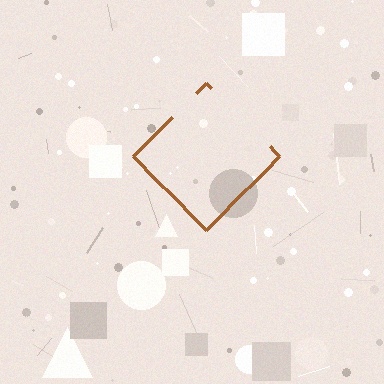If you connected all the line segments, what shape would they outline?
They would outline a diamond.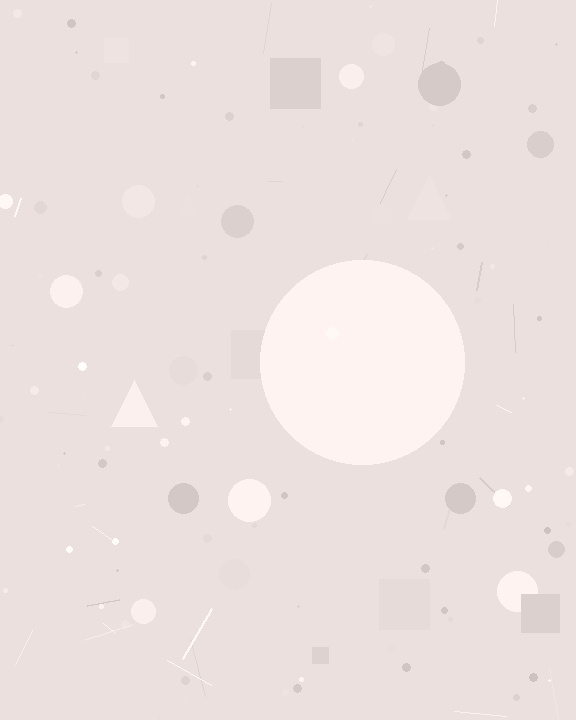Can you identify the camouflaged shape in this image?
The camouflaged shape is a circle.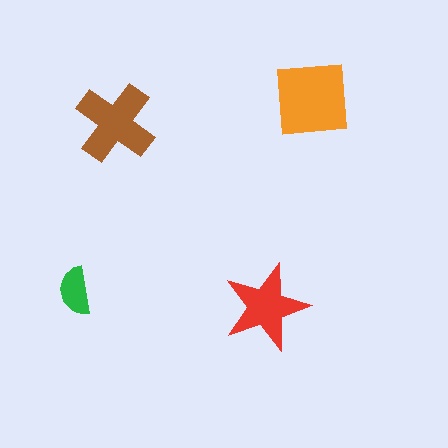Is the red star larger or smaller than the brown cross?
Smaller.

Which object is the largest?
The orange square.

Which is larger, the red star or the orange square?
The orange square.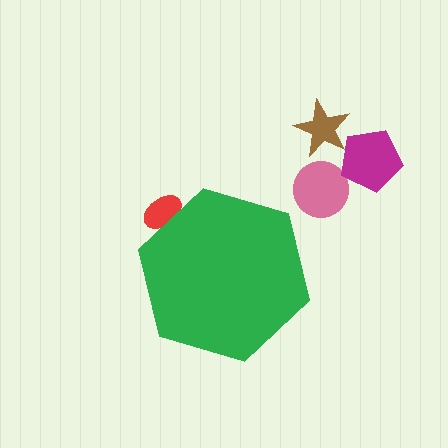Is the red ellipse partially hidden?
Yes, the red ellipse is partially hidden behind the green hexagon.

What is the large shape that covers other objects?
A green hexagon.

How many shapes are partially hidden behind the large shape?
1 shape is partially hidden.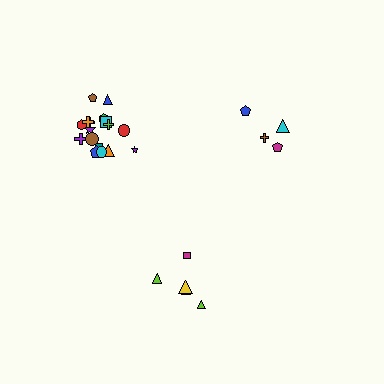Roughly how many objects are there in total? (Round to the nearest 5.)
Roughly 25 objects in total.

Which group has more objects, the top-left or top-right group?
The top-left group.